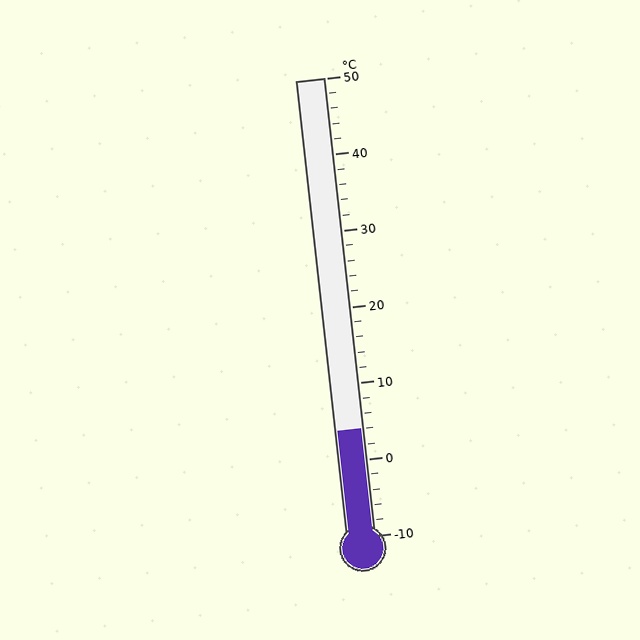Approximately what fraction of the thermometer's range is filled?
The thermometer is filled to approximately 25% of its range.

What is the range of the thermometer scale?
The thermometer scale ranges from -10°C to 50°C.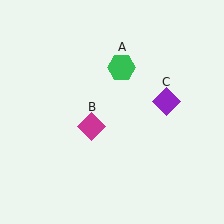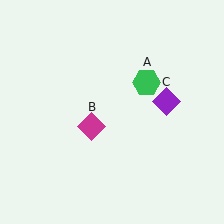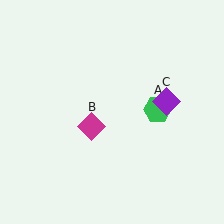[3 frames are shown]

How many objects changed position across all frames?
1 object changed position: green hexagon (object A).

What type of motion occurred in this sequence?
The green hexagon (object A) rotated clockwise around the center of the scene.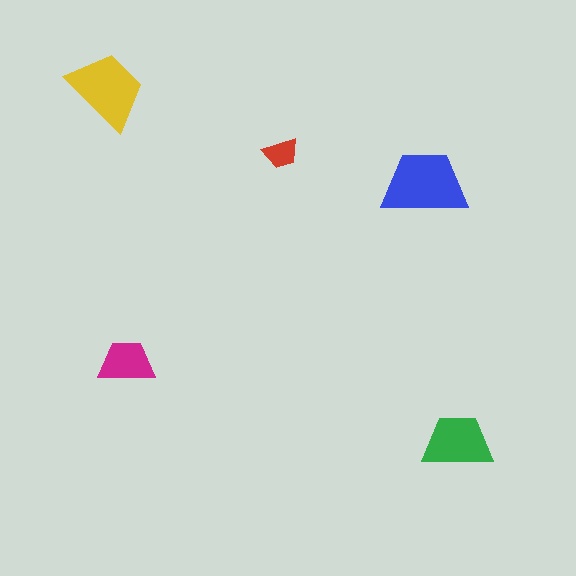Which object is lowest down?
The green trapezoid is bottommost.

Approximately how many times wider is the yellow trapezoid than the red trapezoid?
About 2 times wider.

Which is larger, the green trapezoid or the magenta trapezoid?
The green one.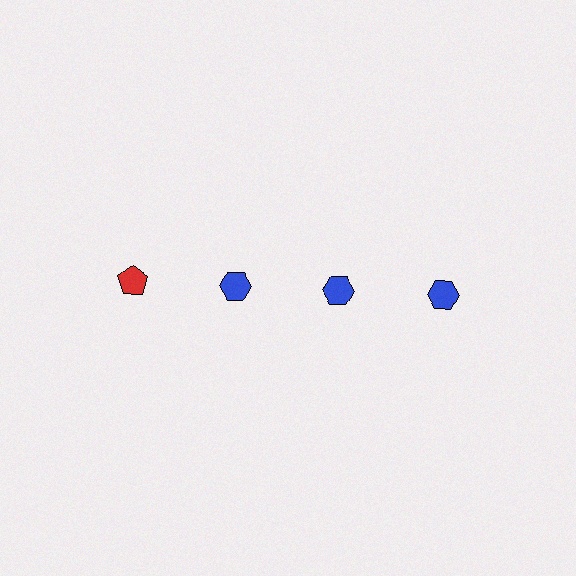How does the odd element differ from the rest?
It differs in both color (red instead of blue) and shape (pentagon instead of hexagon).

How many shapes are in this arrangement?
There are 4 shapes arranged in a grid pattern.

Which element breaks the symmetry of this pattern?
The red pentagon in the top row, leftmost column breaks the symmetry. All other shapes are blue hexagons.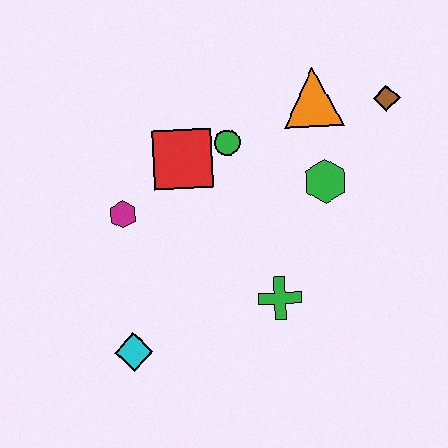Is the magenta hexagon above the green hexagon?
No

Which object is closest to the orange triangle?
The brown diamond is closest to the orange triangle.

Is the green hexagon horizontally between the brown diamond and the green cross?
Yes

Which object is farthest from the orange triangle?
The cyan diamond is farthest from the orange triangle.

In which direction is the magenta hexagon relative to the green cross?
The magenta hexagon is to the left of the green cross.